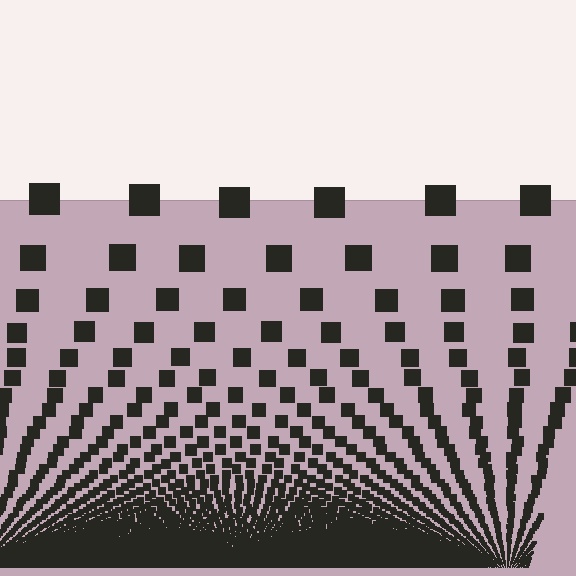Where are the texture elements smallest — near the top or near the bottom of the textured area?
Near the bottom.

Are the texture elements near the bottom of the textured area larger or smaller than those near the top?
Smaller. The gradient is inverted — elements near the bottom are smaller and denser.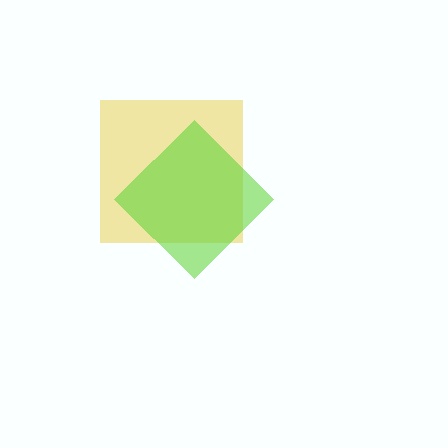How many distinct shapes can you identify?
There are 2 distinct shapes: a yellow square, a lime diamond.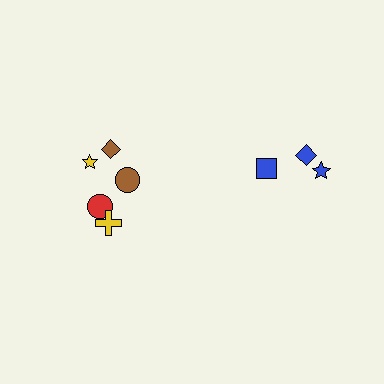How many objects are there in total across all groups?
There are 8 objects.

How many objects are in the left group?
There are 5 objects.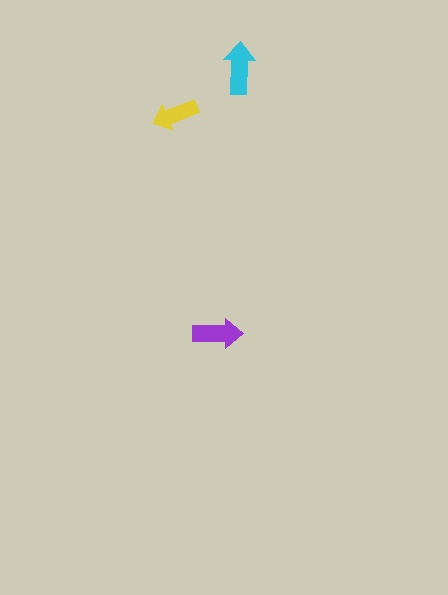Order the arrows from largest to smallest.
the cyan one, the purple one, the yellow one.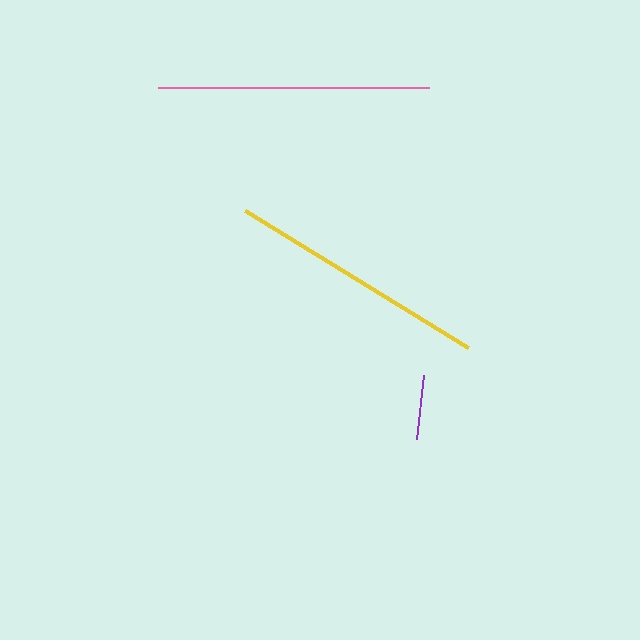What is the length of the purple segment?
The purple segment is approximately 64 pixels long.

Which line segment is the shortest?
The purple line is the shortest at approximately 64 pixels.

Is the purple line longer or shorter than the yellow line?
The yellow line is longer than the purple line.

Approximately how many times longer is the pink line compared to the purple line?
The pink line is approximately 4.3 times the length of the purple line.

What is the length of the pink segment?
The pink segment is approximately 272 pixels long.